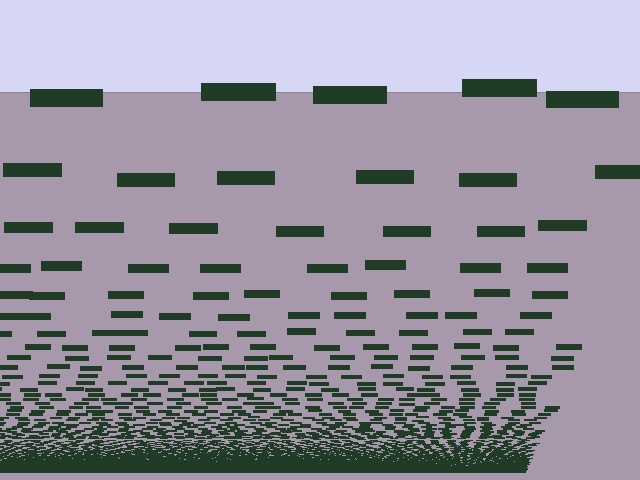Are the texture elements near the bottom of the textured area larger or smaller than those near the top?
Smaller. The gradient is inverted — elements near the bottom are smaller and denser.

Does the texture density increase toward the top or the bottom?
Density increases toward the bottom.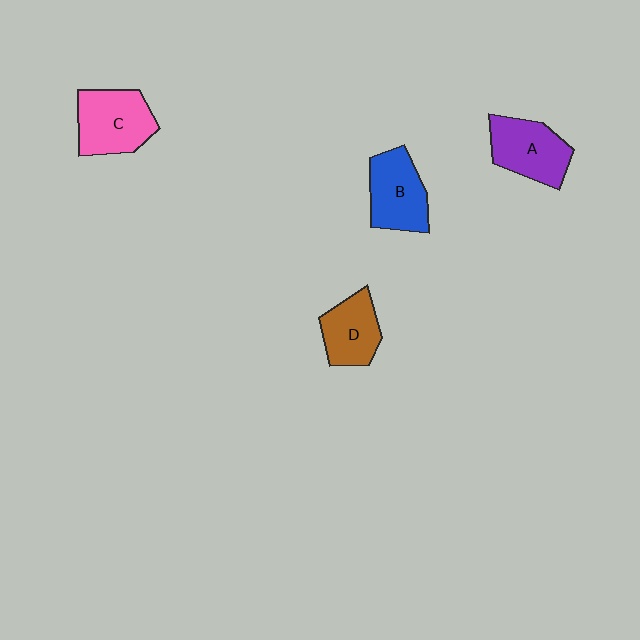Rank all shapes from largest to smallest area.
From largest to smallest: C (pink), A (purple), B (blue), D (brown).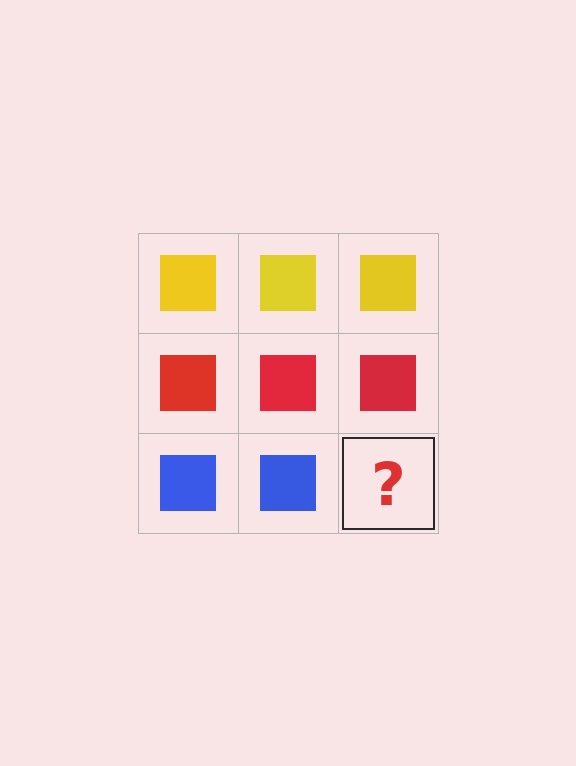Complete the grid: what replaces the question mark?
The question mark should be replaced with a blue square.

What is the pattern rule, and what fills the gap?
The rule is that each row has a consistent color. The gap should be filled with a blue square.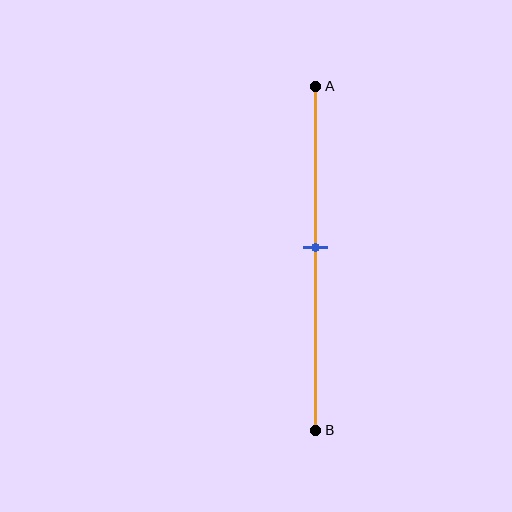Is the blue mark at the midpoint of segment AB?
No, the mark is at about 45% from A, not at the 50% midpoint.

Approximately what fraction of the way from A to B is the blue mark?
The blue mark is approximately 45% of the way from A to B.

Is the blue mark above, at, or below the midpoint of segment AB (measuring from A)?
The blue mark is above the midpoint of segment AB.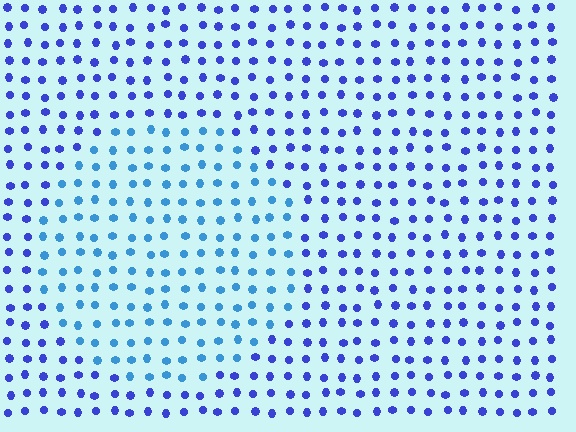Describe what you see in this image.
The image is filled with small blue elements in a uniform arrangement. A circle-shaped region is visible where the elements are tinted to a slightly different hue, forming a subtle color boundary.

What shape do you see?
I see a circle.